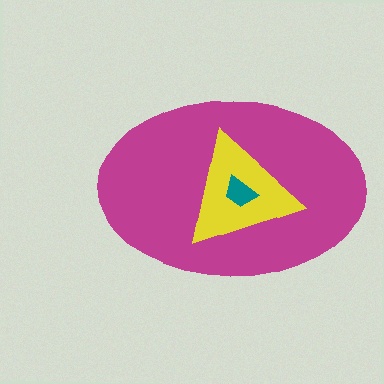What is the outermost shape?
The magenta ellipse.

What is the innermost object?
The teal trapezoid.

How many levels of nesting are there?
3.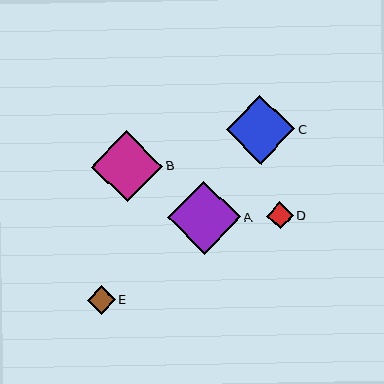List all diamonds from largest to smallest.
From largest to smallest: A, B, C, E, D.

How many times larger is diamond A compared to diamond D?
Diamond A is approximately 2.7 times the size of diamond D.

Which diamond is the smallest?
Diamond D is the smallest with a size of approximately 27 pixels.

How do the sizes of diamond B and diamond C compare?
Diamond B and diamond C are approximately the same size.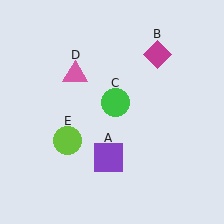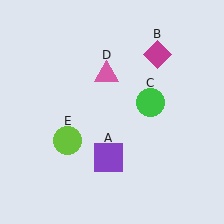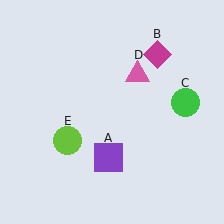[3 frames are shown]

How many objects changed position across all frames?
2 objects changed position: green circle (object C), pink triangle (object D).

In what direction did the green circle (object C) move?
The green circle (object C) moved right.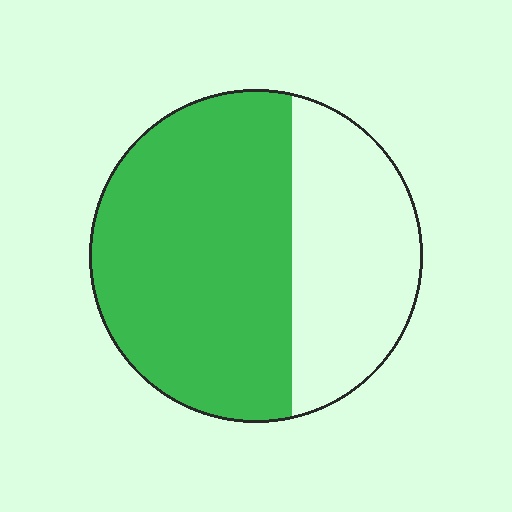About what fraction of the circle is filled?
About five eighths (5/8).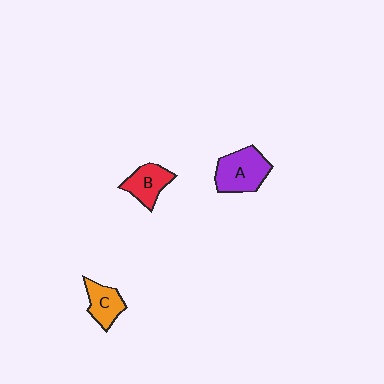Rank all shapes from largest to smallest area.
From largest to smallest: A (purple), B (red), C (orange).